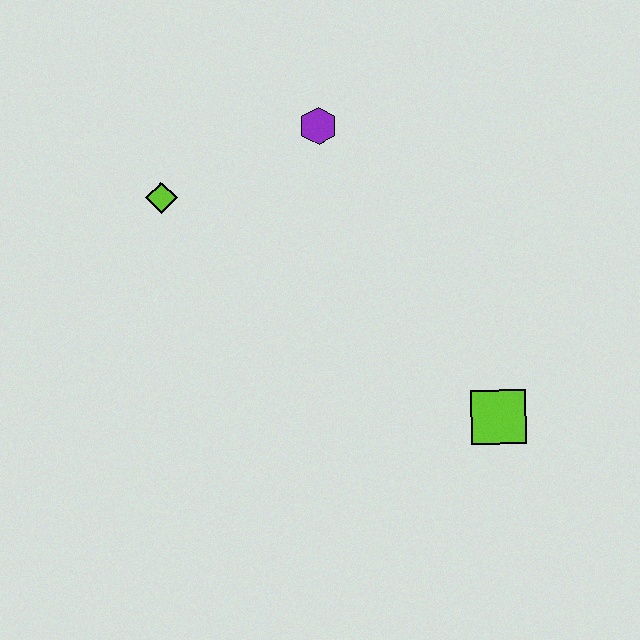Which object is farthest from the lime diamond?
The lime square is farthest from the lime diamond.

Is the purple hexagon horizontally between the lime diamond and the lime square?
Yes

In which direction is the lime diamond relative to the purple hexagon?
The lime diamond is to the left of the purple hexagon.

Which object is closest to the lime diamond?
The purple hexagon is closest to the lime diamond.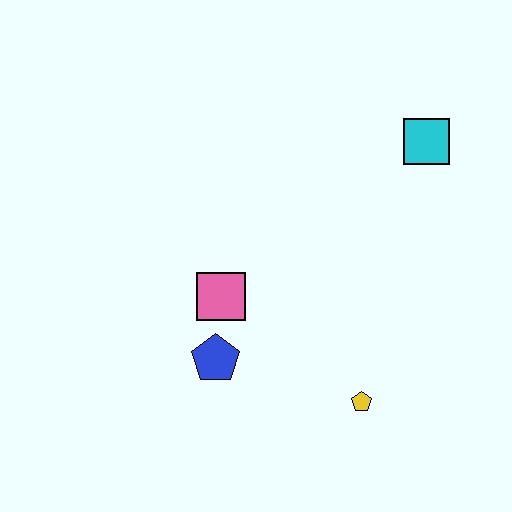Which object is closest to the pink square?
The blue pentagon is closest to the pink square.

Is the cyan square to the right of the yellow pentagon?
Yes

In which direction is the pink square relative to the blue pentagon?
The pink square is above the blue pentagon.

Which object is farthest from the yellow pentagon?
The cyan square is farthest from the yellow pentagon.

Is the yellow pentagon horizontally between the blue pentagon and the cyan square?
Yes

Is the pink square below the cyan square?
Yes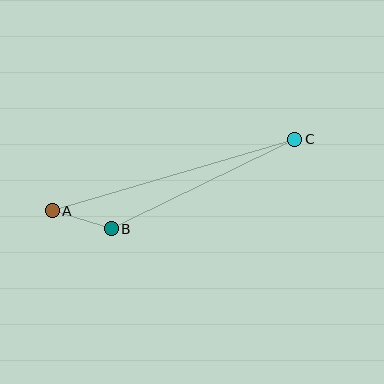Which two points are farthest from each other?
Points A and C are farthest from each other.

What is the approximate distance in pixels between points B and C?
The distance between B and C is approximately 204 pixels.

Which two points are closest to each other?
Points A and B are closest to each other.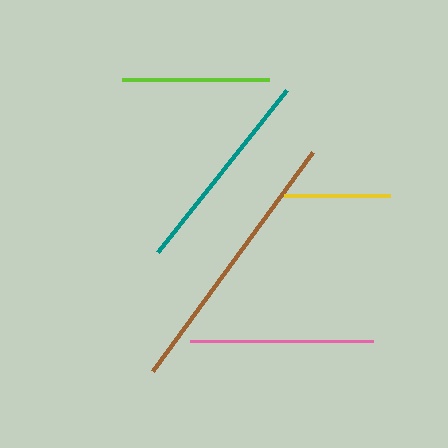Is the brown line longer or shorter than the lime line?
The brown line is longer than the lime line.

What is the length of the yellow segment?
The yellow segment is approximately 106 pixels long.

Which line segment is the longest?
The brown line is the longest at approximately 271 pixels.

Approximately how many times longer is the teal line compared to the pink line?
The teal line is approximately 1.1 times the length of the pink line.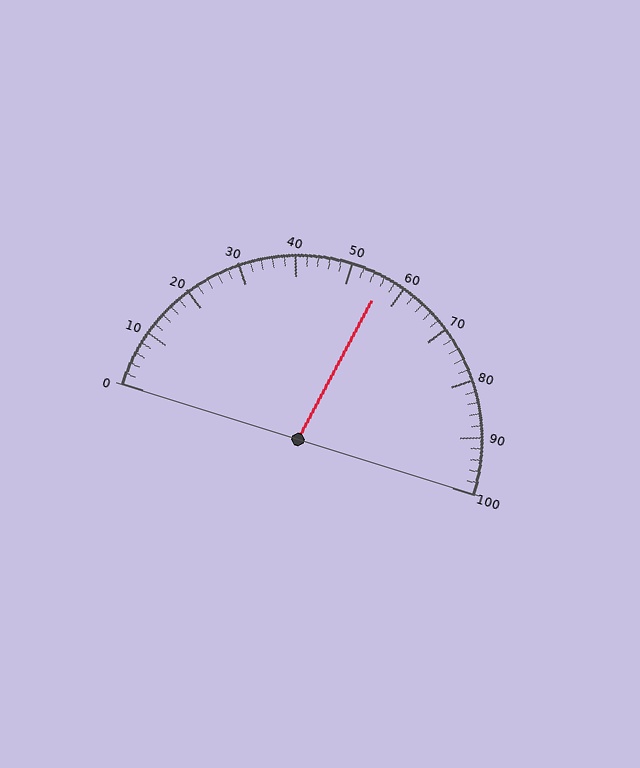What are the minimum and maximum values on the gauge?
The gauge ranges from 0 to 100.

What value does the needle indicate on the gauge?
The needle indicates approximately 56.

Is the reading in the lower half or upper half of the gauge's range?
The reading is in the upper half of the range (0 to 100).